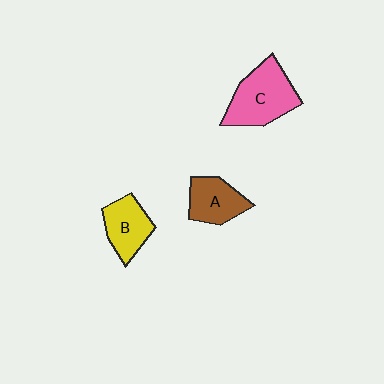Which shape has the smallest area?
Shape A (brown).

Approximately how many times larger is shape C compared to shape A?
Approximately 1.5 times.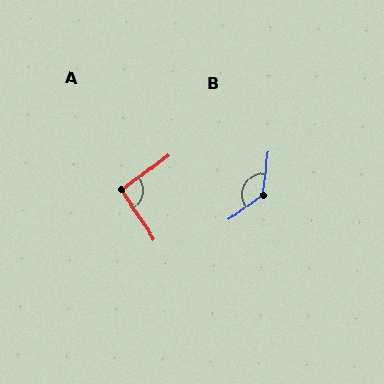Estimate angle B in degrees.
Approximately 132 degrees.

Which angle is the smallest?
A, at approximately 93 degrees.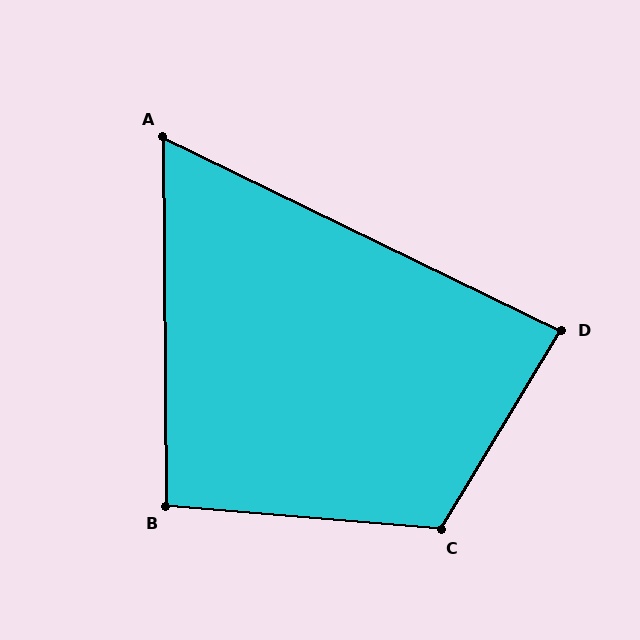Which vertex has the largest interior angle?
C, at approximately 116 degrees.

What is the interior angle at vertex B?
Approximately 95 degrees (obtuse).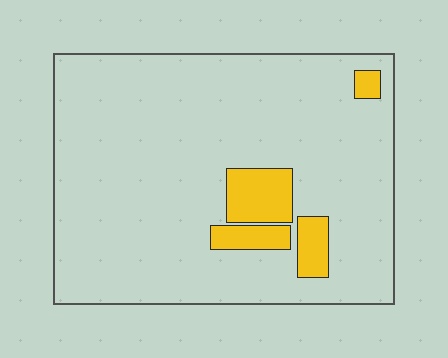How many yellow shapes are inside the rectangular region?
4.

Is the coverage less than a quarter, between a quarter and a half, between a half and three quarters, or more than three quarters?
Less than a quarter.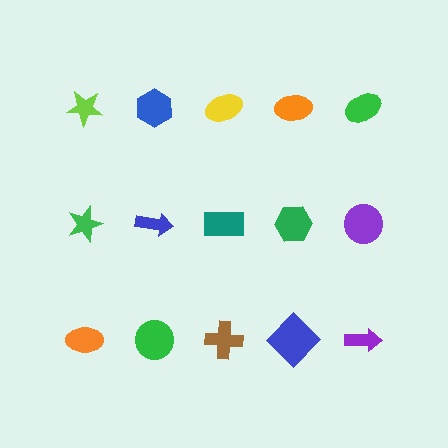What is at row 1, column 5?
A green ellipse.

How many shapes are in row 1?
5 shapes.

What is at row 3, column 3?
A brown cross.